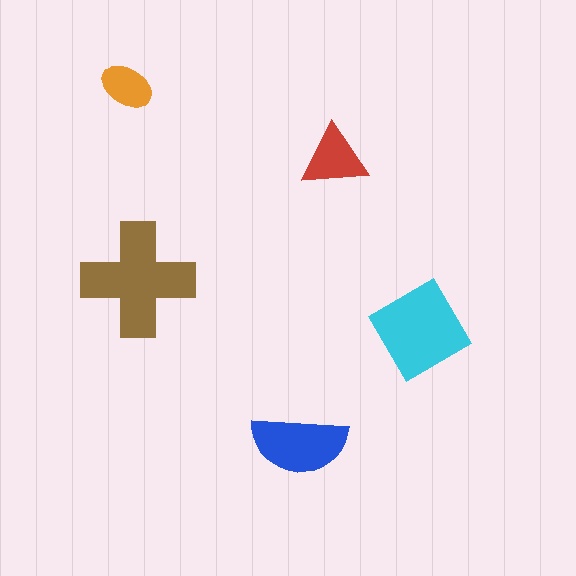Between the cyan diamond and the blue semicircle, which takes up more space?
The cyan diamond.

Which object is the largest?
The brown cross.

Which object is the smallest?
The orange ellipse.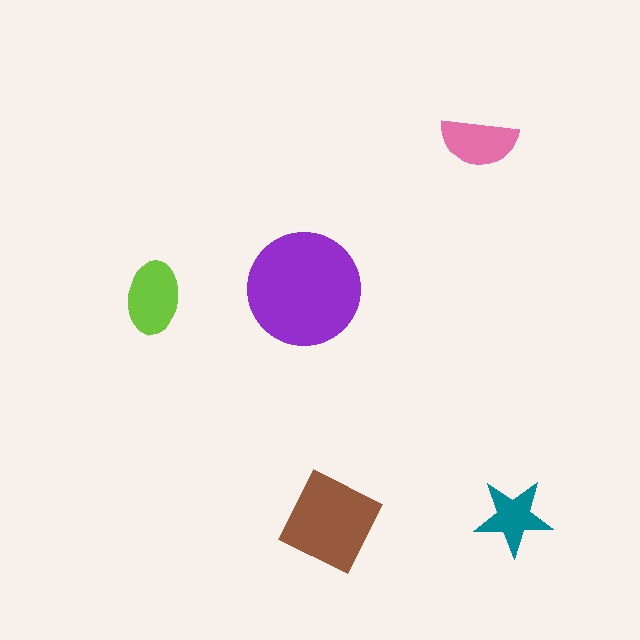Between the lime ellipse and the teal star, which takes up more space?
The lime ellipse.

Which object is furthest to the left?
The lime ellipse is leftmost.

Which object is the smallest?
The teal star.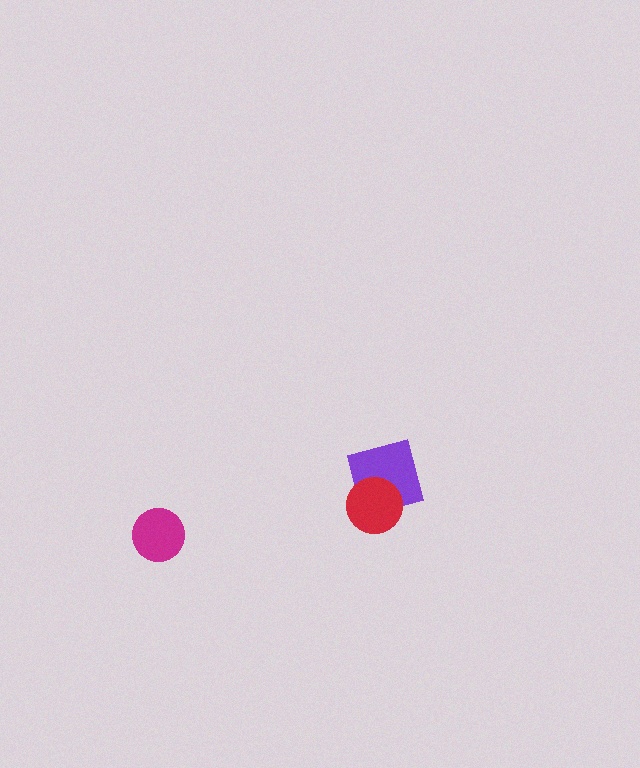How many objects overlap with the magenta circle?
0 objects overlap with the magenta circle.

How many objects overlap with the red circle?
1 object overlaps with the red circle.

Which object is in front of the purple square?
The red circle is in front of the purple square.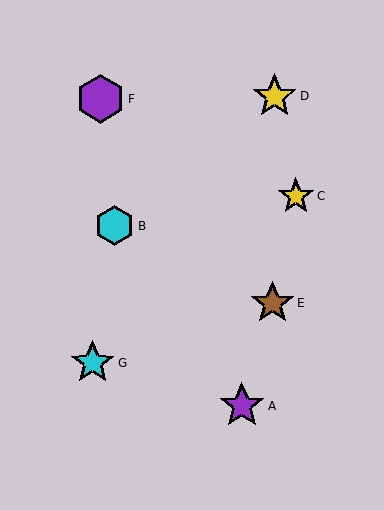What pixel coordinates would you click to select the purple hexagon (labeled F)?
Click at (101, 99) to select the purple hexagon F.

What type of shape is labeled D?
Shape D is a yellow star.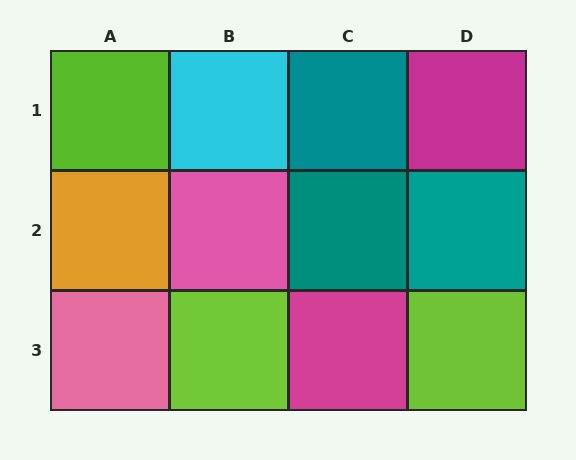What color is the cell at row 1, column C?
Teal.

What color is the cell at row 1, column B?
Cyan.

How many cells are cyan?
1 cell is cyan.